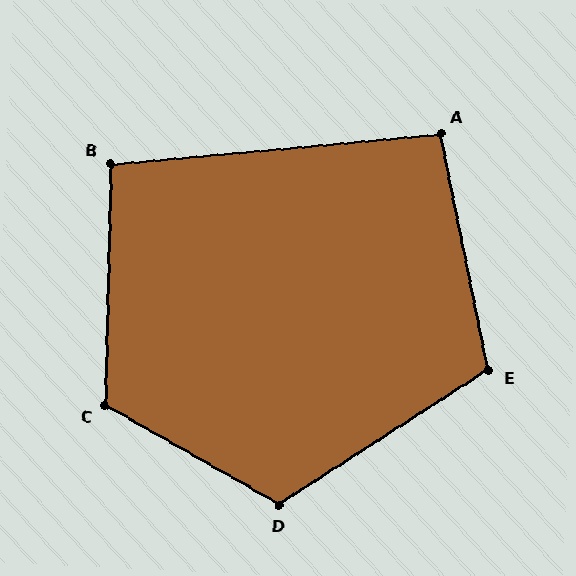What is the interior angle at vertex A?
Approximately 96 degrees (obtuse).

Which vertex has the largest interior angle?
C, at approximately 119 degrees.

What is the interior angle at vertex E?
Approximately 111 degrees (obtuse).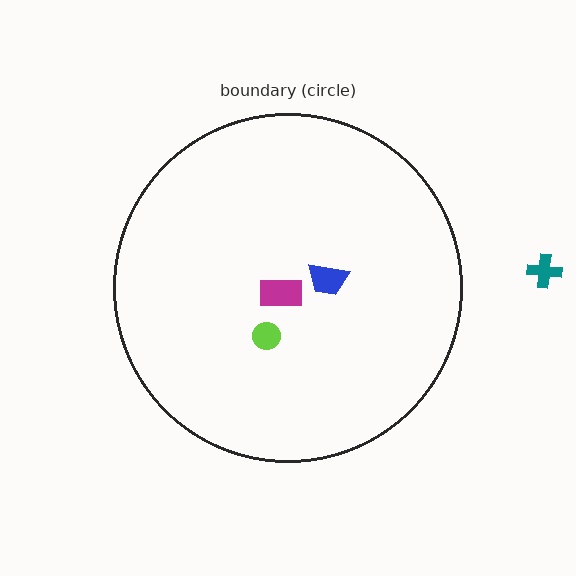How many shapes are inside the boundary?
3 inside, 1 outside.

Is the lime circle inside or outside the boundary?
Inside.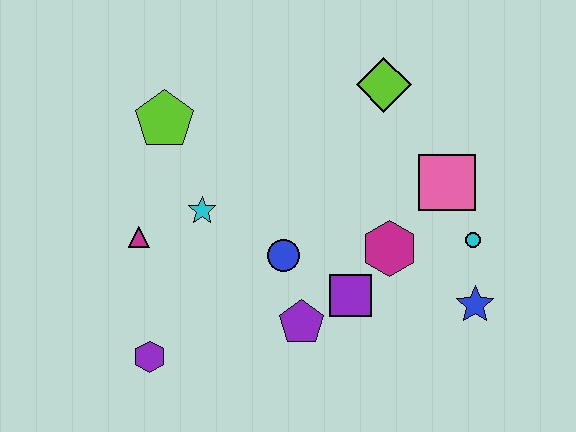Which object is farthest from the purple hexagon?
The lime diamond is farthest from the purple hexagon.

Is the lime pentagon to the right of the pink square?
No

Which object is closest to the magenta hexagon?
The purple square is closest to the magenta hexagon.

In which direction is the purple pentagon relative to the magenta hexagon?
The purple pentagon is to the left of the magenta hexagon.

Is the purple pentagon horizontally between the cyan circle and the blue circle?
Yes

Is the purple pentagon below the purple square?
Yes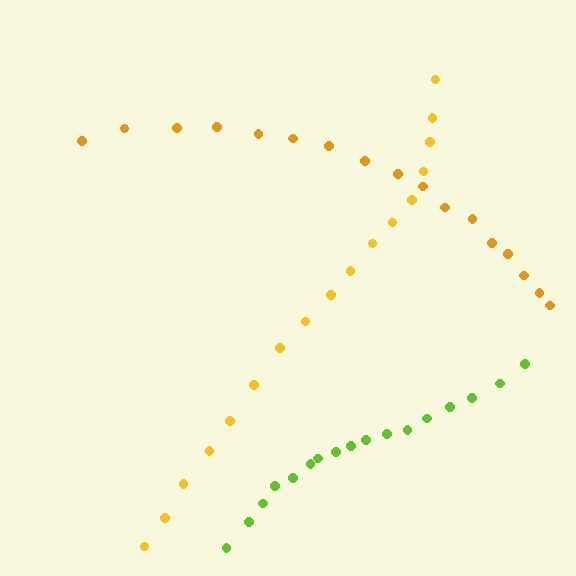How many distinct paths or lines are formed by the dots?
There are 3 distinct paths.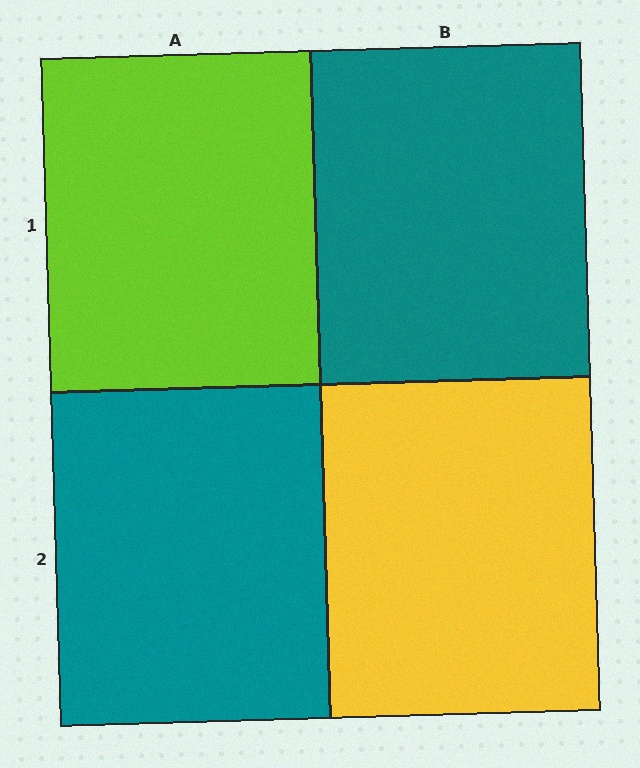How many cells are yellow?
1 cell is yellow.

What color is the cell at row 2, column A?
Teal.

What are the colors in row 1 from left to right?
Lime, teal.